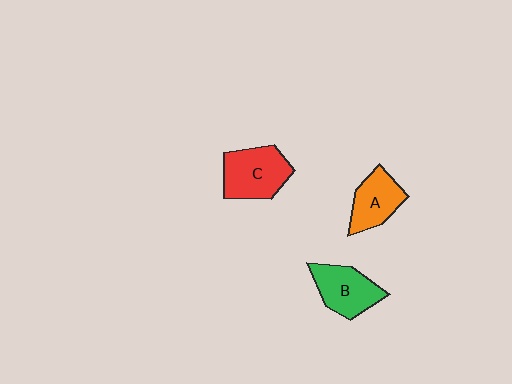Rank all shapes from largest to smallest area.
From largest to smallest: C (red), B (green), A (orange).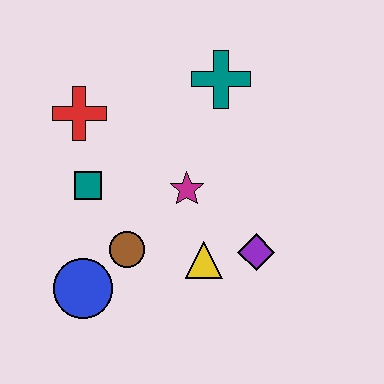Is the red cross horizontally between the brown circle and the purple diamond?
No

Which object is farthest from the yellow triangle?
The red cross is farthest from the yellow triangle.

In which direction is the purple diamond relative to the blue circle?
The purple diamond is to the right of the blue circle.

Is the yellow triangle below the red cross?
Yes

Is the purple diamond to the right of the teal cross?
Yes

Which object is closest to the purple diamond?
The yellow triangle is closest to the purple diamond.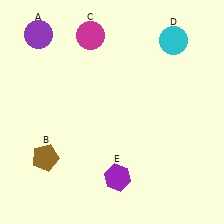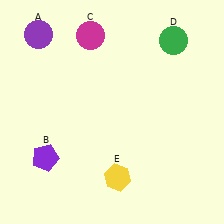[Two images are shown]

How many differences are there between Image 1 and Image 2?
There are 3 differences between the two images.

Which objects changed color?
B changed from brown to purple. D changed from cyan to green. E changed from purple to yellow.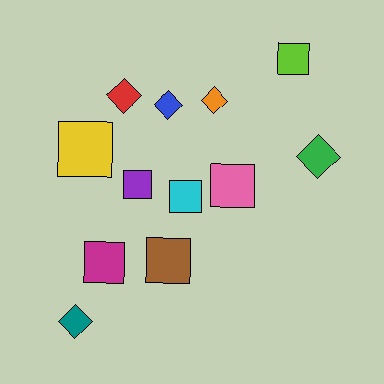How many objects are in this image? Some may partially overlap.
There are 12 objects.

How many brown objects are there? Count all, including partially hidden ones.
There is 1 brown object.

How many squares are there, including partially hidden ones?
There are 7 squares.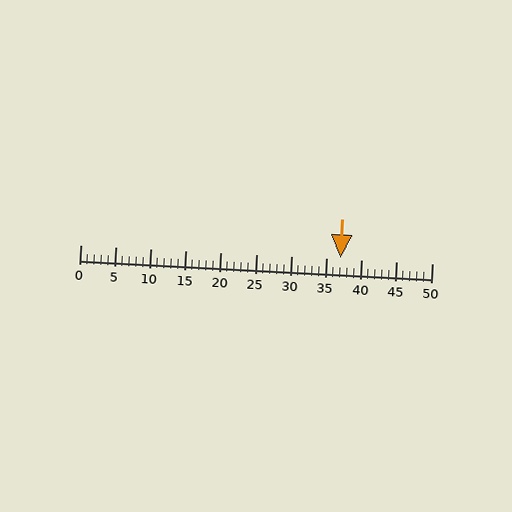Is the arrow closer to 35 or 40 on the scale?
The arrow is closer to 35.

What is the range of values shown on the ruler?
The ruler shows values from 0 to 50.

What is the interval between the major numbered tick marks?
The major tick marks are spaced 5 units apart.